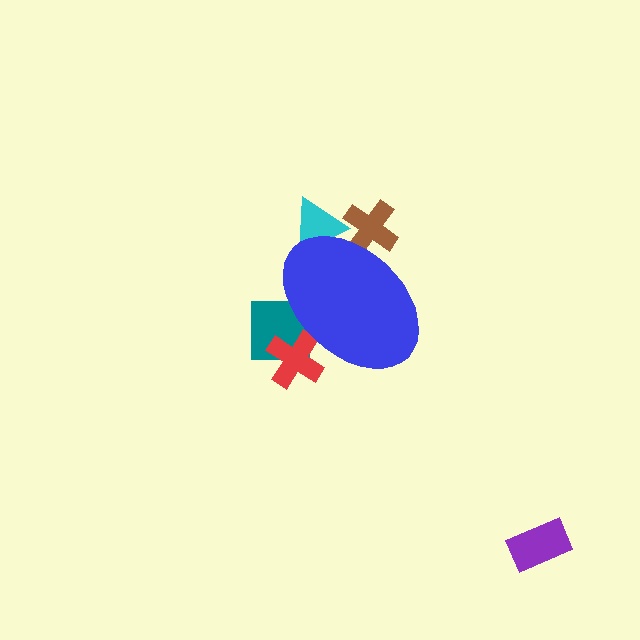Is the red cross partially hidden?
Yes, the red cross is partially hidden behind the blue ellipse.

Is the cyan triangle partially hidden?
Yes, the cyan triangle is partially hidden behind the blue ellipse.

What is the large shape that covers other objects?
A blue ellipse.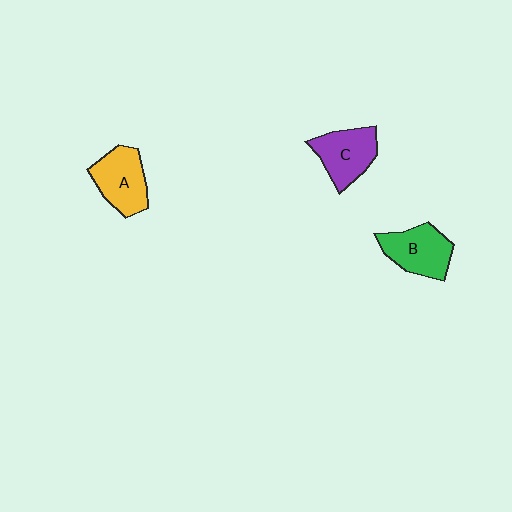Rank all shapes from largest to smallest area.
From largest to smallest: B (green), A (yellow), C (purple).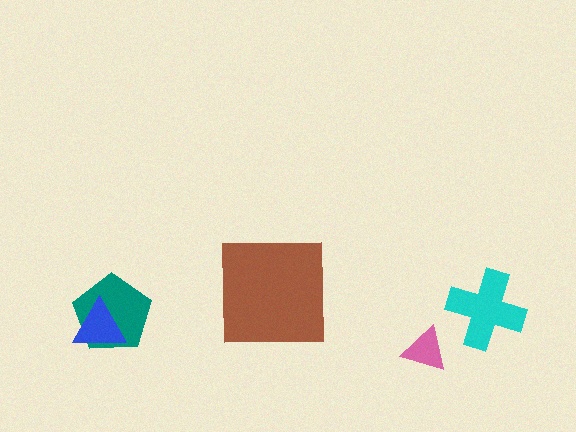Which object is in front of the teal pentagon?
The blue triangle is in front of the teal pentagon.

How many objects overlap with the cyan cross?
0 objects overlap with the cyan cross.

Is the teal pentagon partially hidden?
Yes, it is partially covered by another shape.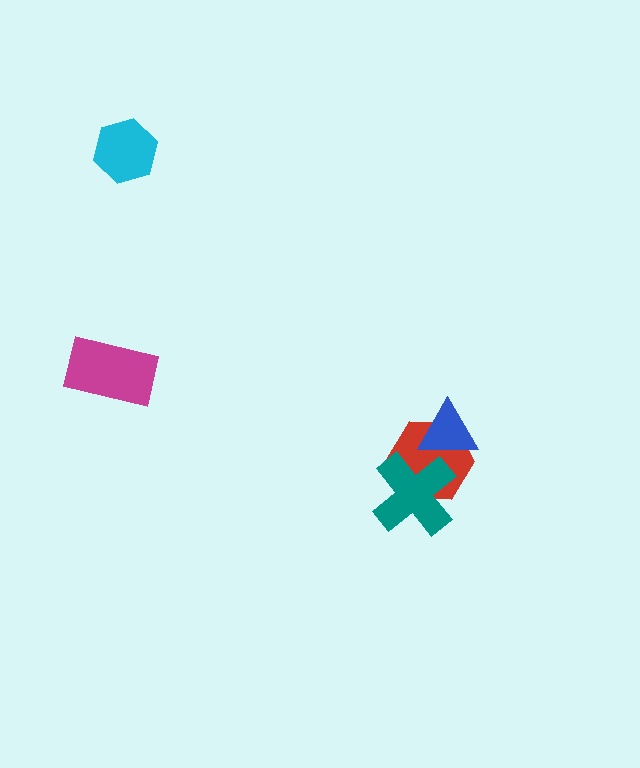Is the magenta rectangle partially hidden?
No, no other shape covers it.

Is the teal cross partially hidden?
Yes, it is partially covered by another shape.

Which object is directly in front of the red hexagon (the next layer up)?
The teal cross is directly in front of the red hexagon.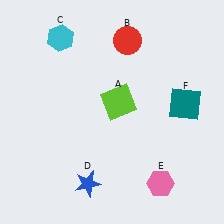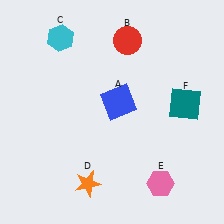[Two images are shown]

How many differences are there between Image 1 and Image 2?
There are 2 differences between the two images.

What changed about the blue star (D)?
In Image 1, D is blue. In Image 2, it changed to orange.